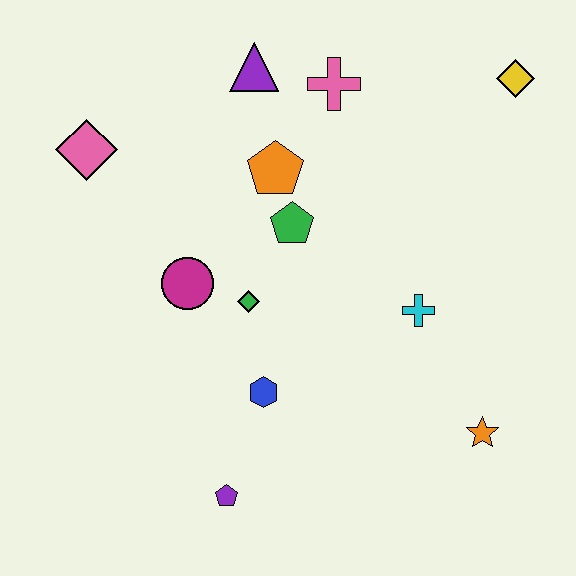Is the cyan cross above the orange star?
Yes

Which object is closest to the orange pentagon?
The green pentagon is closest to the orange pentagon.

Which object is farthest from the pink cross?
The purple pentagon is farthest from the pink cross.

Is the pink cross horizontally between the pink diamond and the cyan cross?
Yes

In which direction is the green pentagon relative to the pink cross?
The green pentagon is below the pink cross.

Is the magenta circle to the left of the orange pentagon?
Yes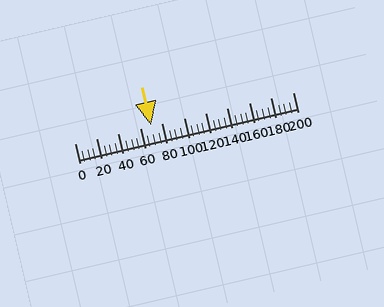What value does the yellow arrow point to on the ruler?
The yellow arrow points to approximately 70.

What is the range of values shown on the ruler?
The ruler shows values from 0 to 200.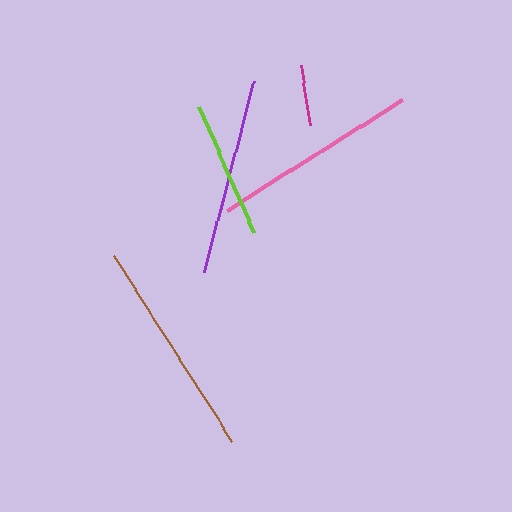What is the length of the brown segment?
The brown segment is approximately 220 pixels long.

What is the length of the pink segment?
The pink segment is approximately 207 pixels long.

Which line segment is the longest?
The brown line is the longest at approximately 220 pixels.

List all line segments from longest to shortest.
From longest to shortest: brown, pink, purple, lime, magenta.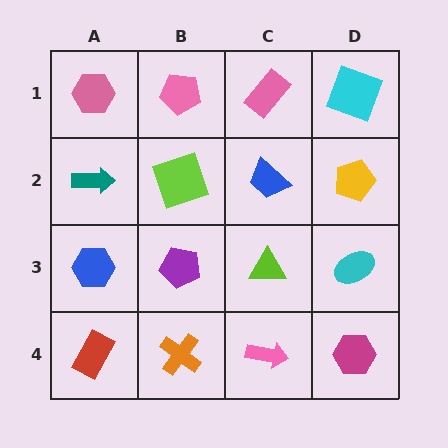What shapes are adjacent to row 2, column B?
A pink pentagon (row 1, column B), a purple pentagon (row 3, column B), a teal arrow (row 2, column A), a blue trapezoid (row 2, column C).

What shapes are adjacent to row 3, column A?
A teal arrow (row 2, column A), a red rectangle (row 4, column A), a purple pentagon (row 3, column B).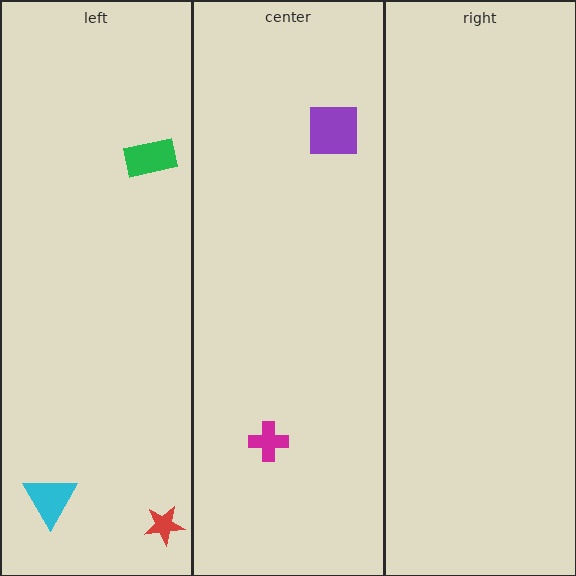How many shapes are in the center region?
2.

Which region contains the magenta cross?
The center region.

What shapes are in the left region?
The red star, the cyan triangle, the green rectangle.